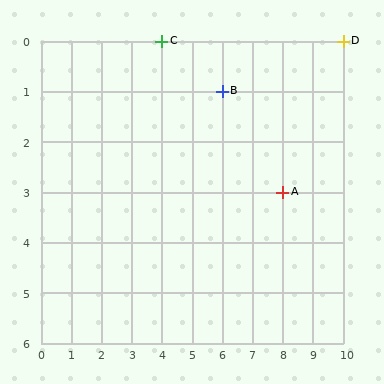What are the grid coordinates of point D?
Point D is at grid coordinates (10, 0).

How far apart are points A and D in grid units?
Points A and D are 2 columns and 3 rows apart (about 3.6 grid units diagonally).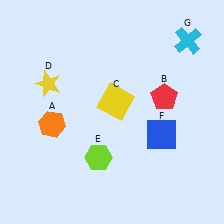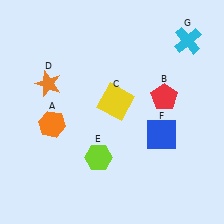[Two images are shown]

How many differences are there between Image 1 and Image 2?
There is 1 difference between the two images.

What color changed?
The star (D) changed from yellow in Image 1 to orange in Image 2.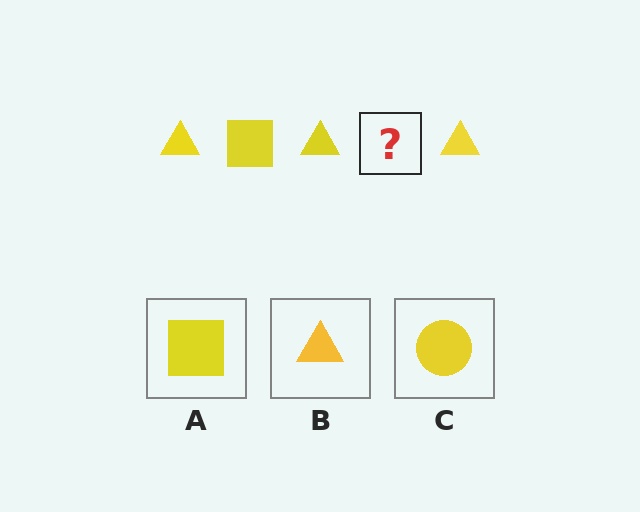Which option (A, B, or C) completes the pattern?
A.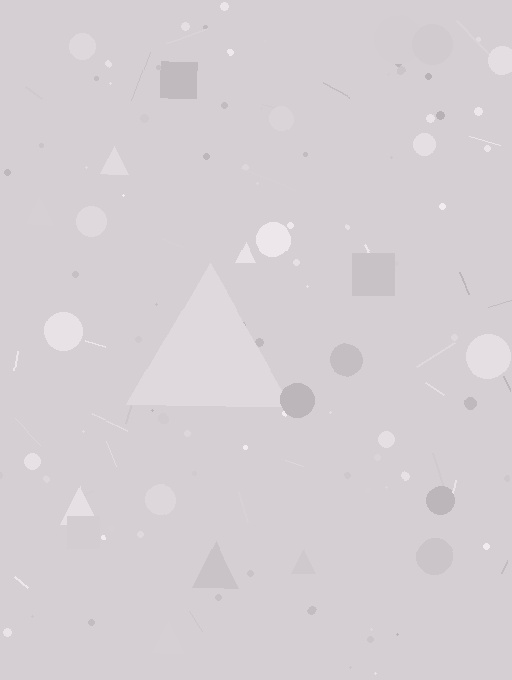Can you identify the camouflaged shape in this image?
The camouflaged shape is a triangle.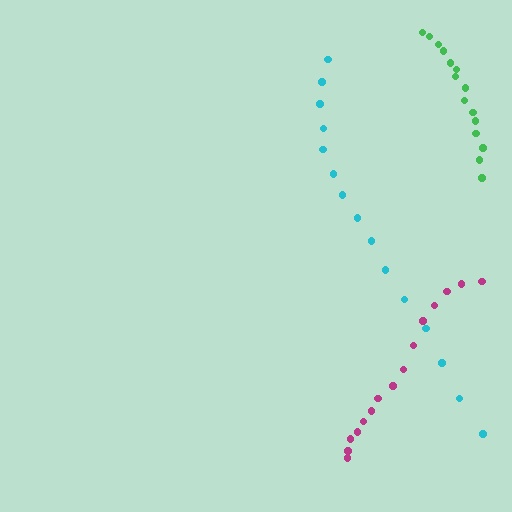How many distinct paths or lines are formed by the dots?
There are 3 distinct paths.